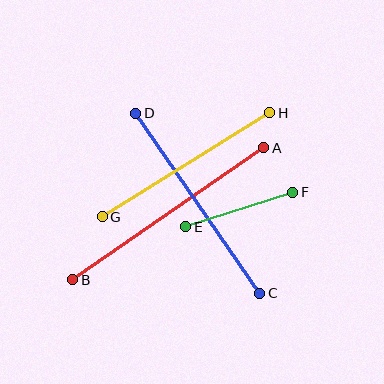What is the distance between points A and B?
The distance is approximately 232 pixels.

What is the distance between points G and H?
The distance is approximately 197 pixels.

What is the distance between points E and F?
The distance is approximately 113 pixels.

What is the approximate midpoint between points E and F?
The midpoint is at approximately (239, 209) pixels.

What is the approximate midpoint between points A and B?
The midpoint is at approximately (168, 214) pixels.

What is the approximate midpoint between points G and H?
The midpoint is at approximately (186, 165) pixels.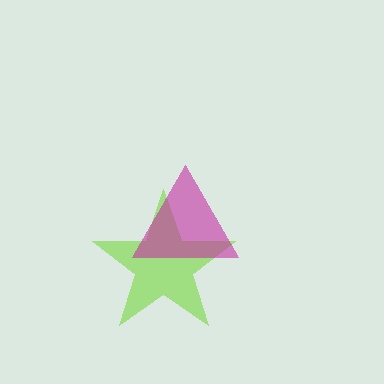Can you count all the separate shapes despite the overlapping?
Yes, there are 2 separate shapes.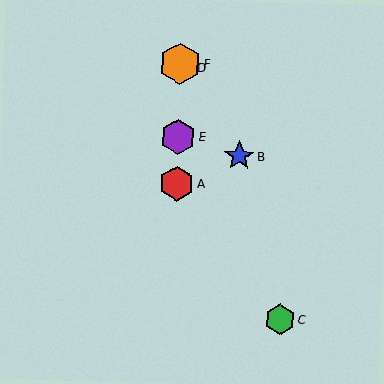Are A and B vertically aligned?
No, A is at x≈176 and B is at x≈239.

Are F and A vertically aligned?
Yes, both are at x≈180.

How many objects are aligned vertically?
4 objects (A, D, E, F) are aligned vertically.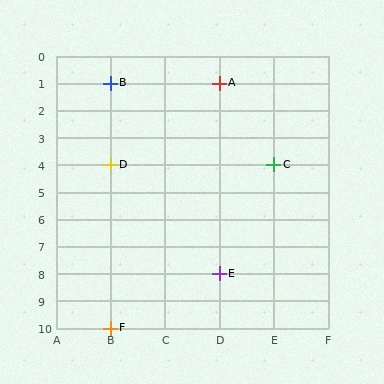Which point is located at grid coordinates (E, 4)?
Point C is at (E, 4).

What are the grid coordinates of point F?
Point F is at grid coordinates (B, 10).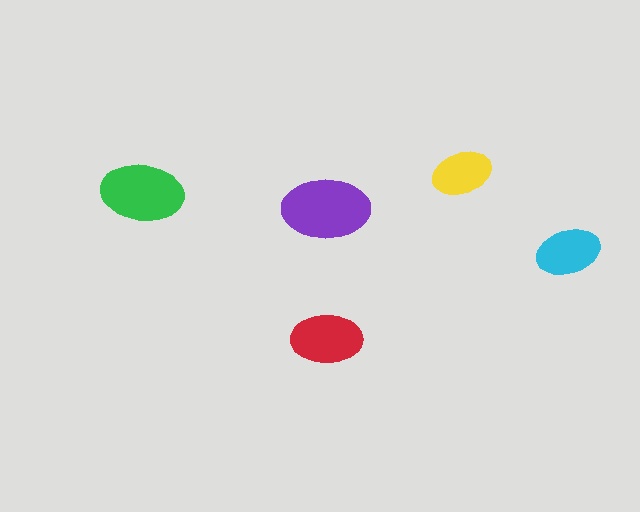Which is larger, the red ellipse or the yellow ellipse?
The red one.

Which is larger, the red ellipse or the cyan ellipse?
The red one.